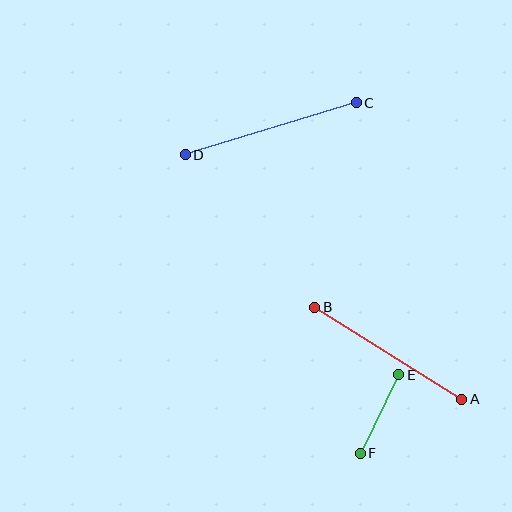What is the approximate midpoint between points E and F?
The midpoint is at approximately (379, 414) pixels.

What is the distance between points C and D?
The distance is approximately 179 pixels.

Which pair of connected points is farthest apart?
Points C and D are farthest apart.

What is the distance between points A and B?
The distance is approximately 173 pixels.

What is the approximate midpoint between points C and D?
The midpoint is at approximately (271, 129) pixels.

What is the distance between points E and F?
The distance is approximately 87 pixels.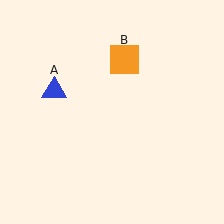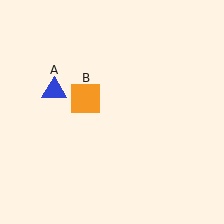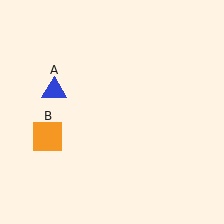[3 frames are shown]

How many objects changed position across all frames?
1 object changed position: orange square (object B).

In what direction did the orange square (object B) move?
The orange square (object B) moved down and to the left.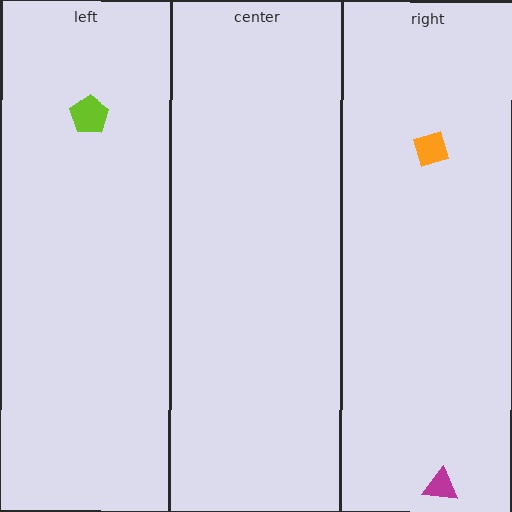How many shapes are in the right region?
2.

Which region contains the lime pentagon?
The left region.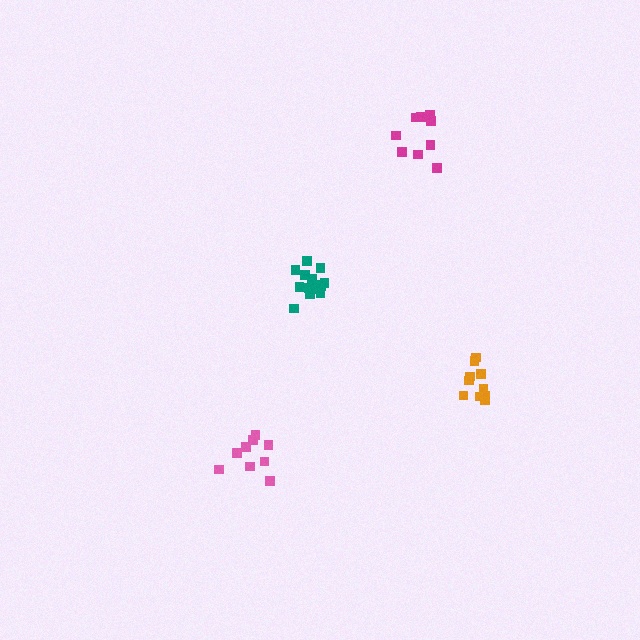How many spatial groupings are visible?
There are 4 spatial groupings.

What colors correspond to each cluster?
The clusters are colored: pink, orange, teal, magenta.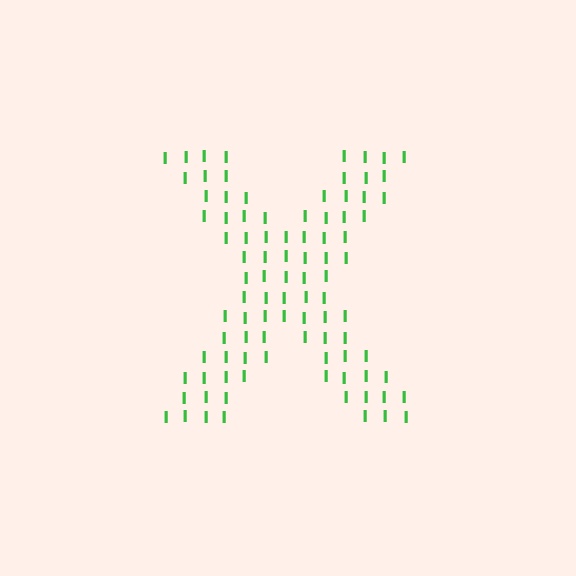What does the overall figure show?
The overall figure shows the letter X.